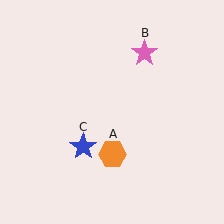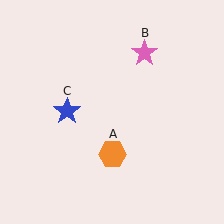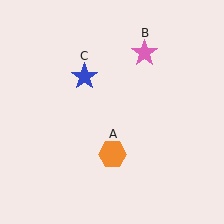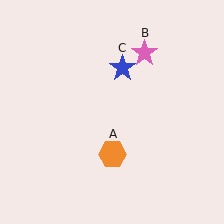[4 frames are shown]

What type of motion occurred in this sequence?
The blue star (object C) rotated clockwise around the center of the scene.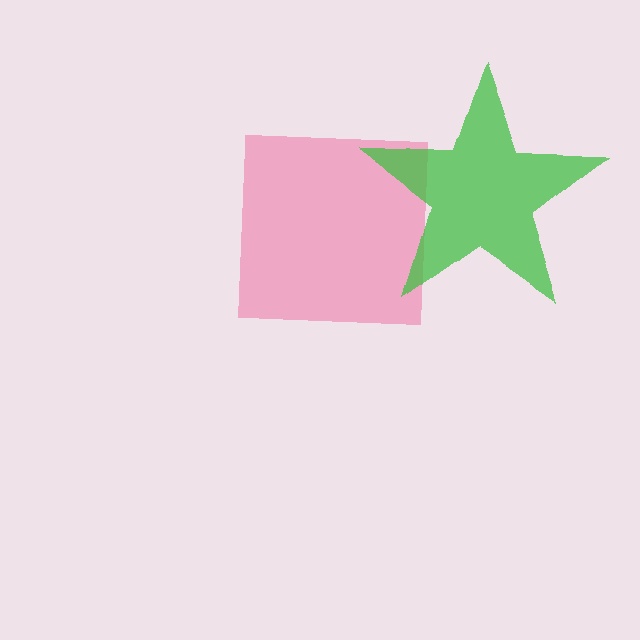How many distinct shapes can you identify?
There are 2 distinct shapes: a pink square, a green star.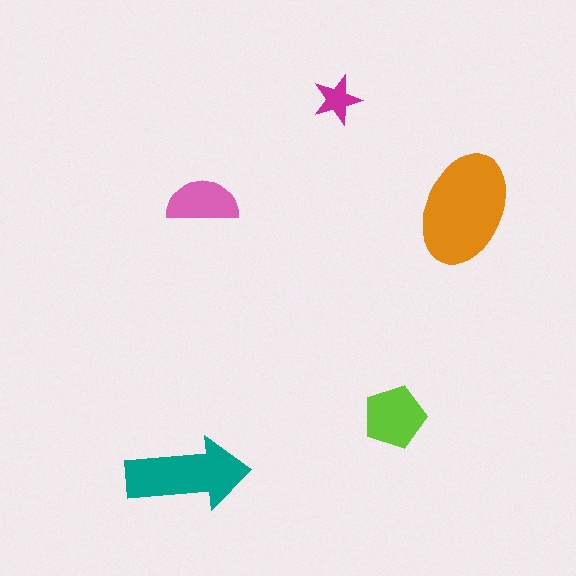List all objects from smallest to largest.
The magenta star, the pink semicircle, the lime pentagon, the teal arrow, the orange ellipse.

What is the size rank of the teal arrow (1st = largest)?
2nd.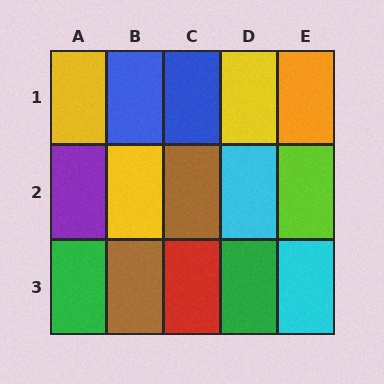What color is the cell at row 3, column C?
Red.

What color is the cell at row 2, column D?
Cyan.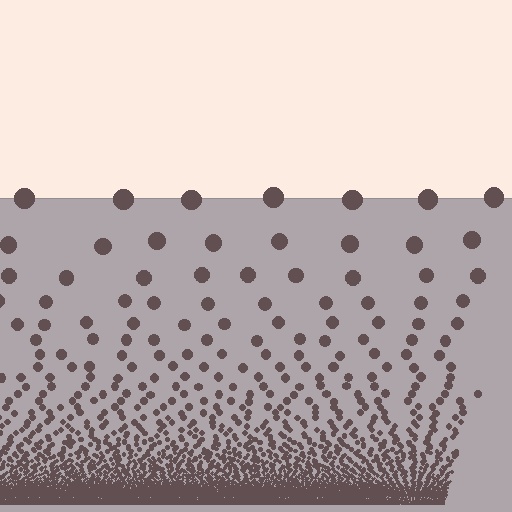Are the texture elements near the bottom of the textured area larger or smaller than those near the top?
Smaller. The gradient is inverted — elements near the bottom are smaller and denser.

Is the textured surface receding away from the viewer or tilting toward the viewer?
The surface appears to tilt toward the viewer. Texture elements get larger and sparser toward the top.